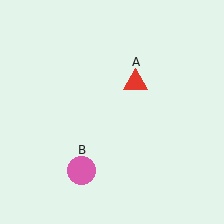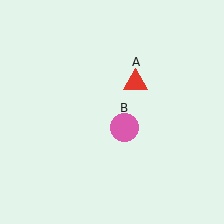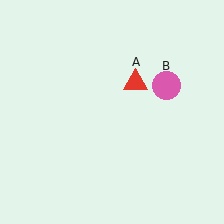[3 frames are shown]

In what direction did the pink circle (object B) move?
The pink circle (object B) moved up and to the right.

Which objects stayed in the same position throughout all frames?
Red triangle (object A) remained stationary.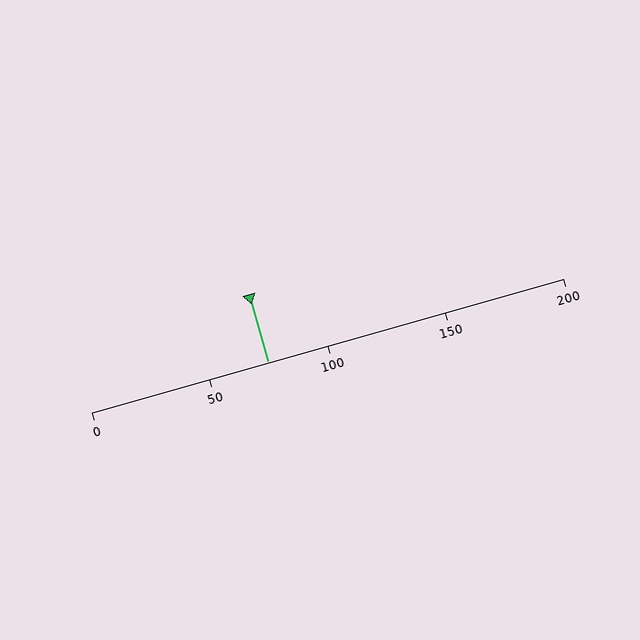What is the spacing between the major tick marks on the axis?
The major ticks are spaced 50 apart.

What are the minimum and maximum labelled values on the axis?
The axis runs from 0 to 200.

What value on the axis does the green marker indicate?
The marker indicates approximately 75.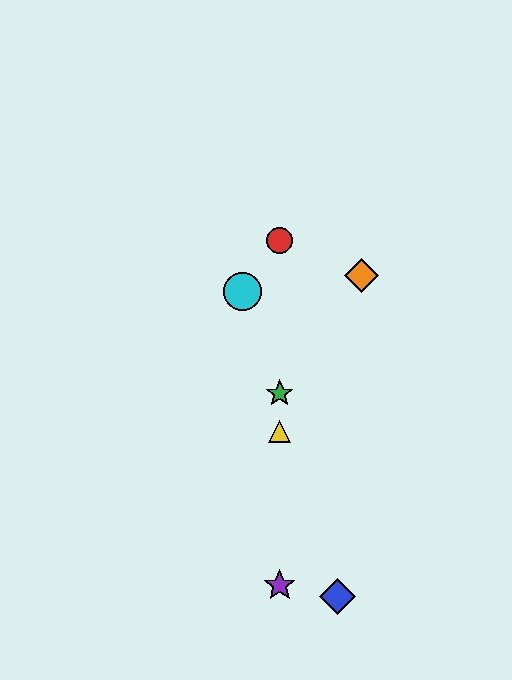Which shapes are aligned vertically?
The red circle, the green star, the yellow triangle, the purple star are aligned vertically.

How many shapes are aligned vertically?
4 shapes (the red circle, the green star, the yellow triangle, the purple star) are aligned vertically.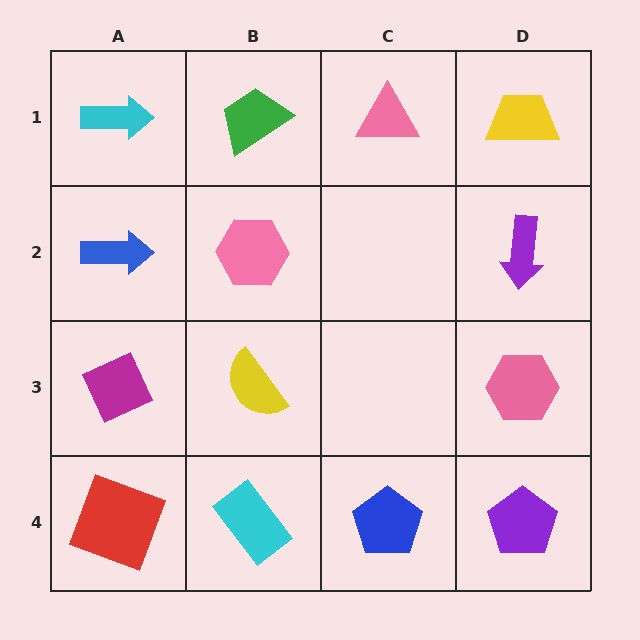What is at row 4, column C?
A blue pentagon.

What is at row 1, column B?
A green trapezoid.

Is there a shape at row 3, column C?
No, that cell is empty.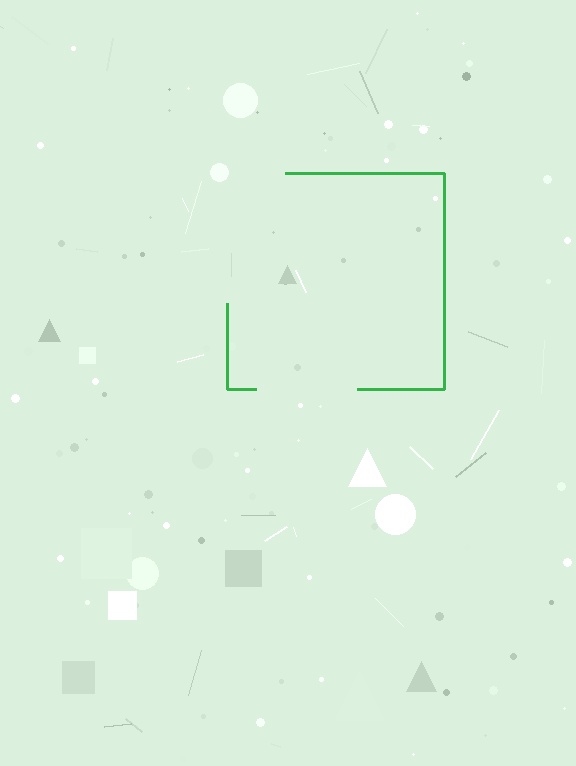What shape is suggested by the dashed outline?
The dashed outline suggests a square.